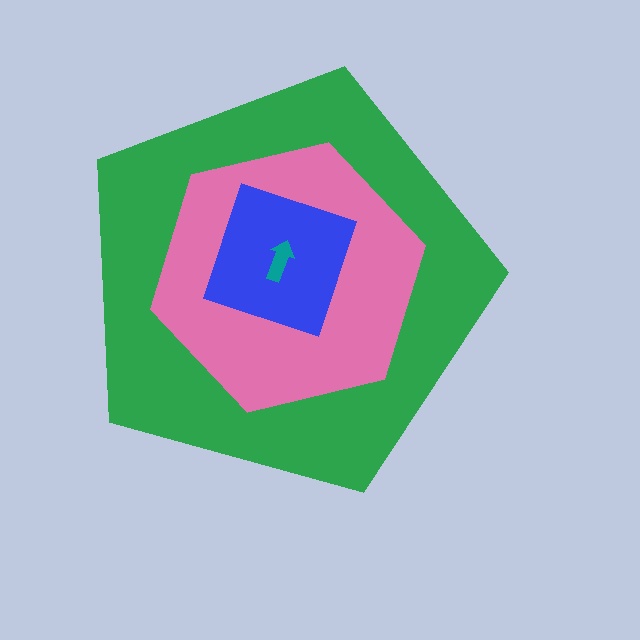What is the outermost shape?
The green pentagon.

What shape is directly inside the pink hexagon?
The blue diamond.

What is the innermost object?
The teal arrow.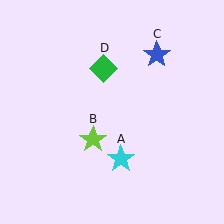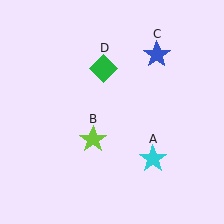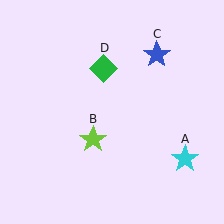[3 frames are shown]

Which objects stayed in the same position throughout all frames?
Lime star (object B) and blue star (object C) and green diamond (object D) remained stationary.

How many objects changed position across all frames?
1 object changed position: cyan star (object A).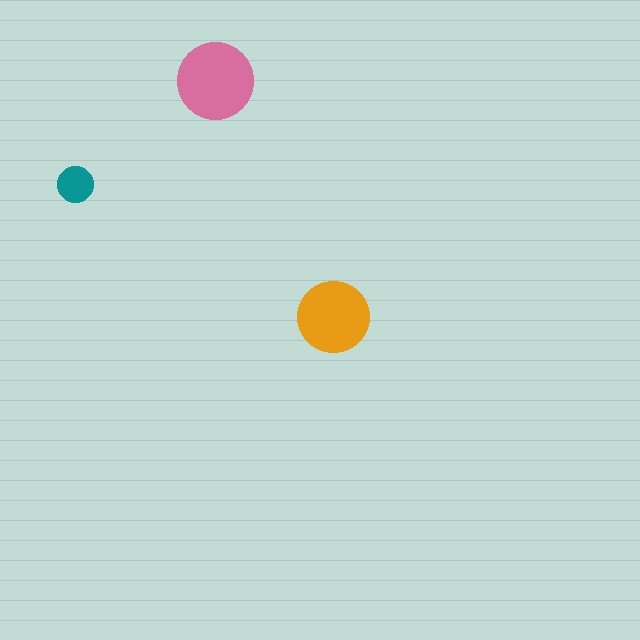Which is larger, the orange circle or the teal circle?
The orange one.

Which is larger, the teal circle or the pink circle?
The pink one.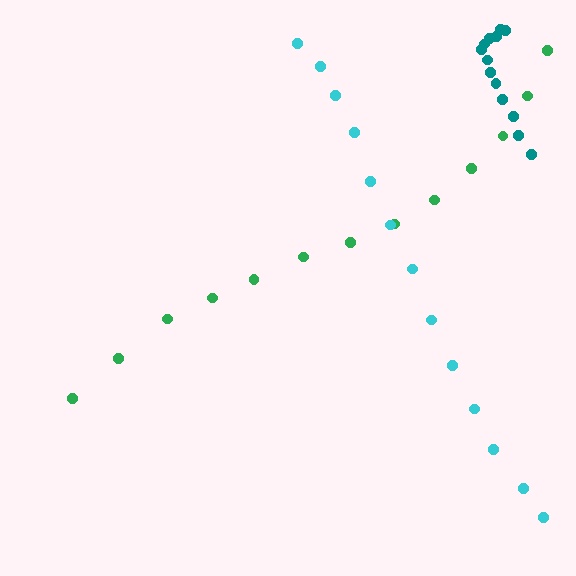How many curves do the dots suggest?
There are 3 distinct paths.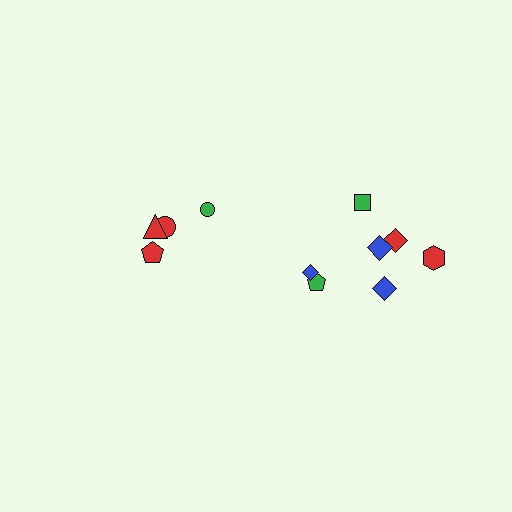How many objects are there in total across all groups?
There are 11 objects.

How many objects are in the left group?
There are 4 objects.